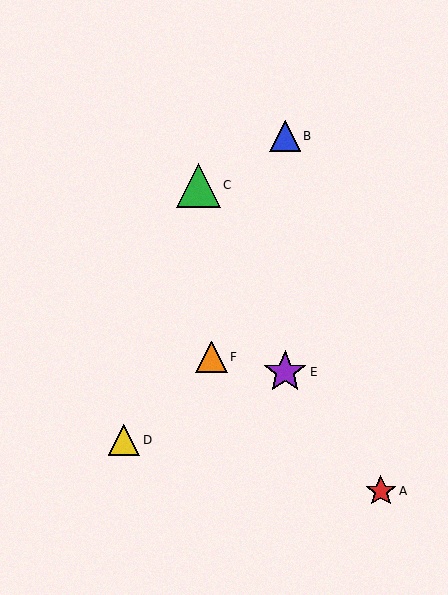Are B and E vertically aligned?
Yes, both are at x≈285.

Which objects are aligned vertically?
Objects B, E are aligned vertically.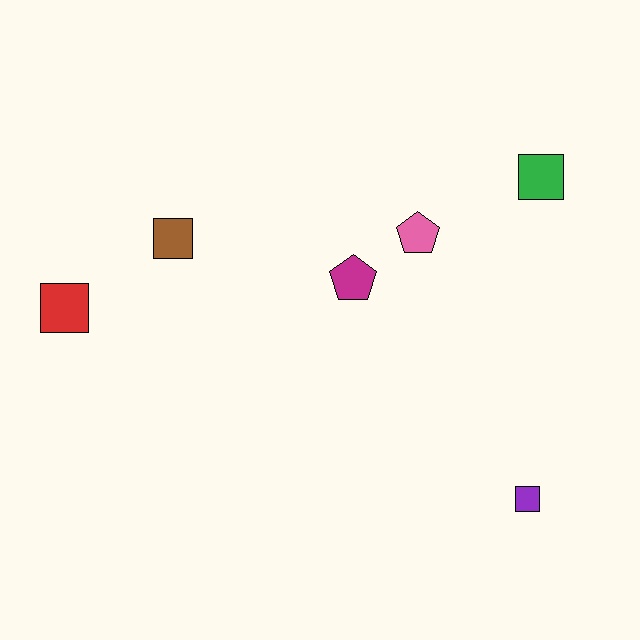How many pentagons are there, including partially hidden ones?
There are 2 pentagons.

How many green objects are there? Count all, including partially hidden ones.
There is 1 green object.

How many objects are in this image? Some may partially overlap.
There are 6 objects.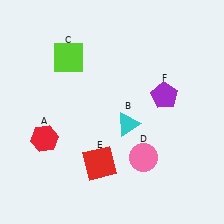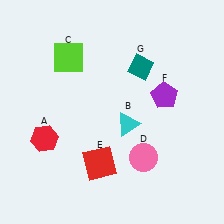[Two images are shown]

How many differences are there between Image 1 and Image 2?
There is 1 difference between the two images.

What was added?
A teal diamond (G) was added in Image 2.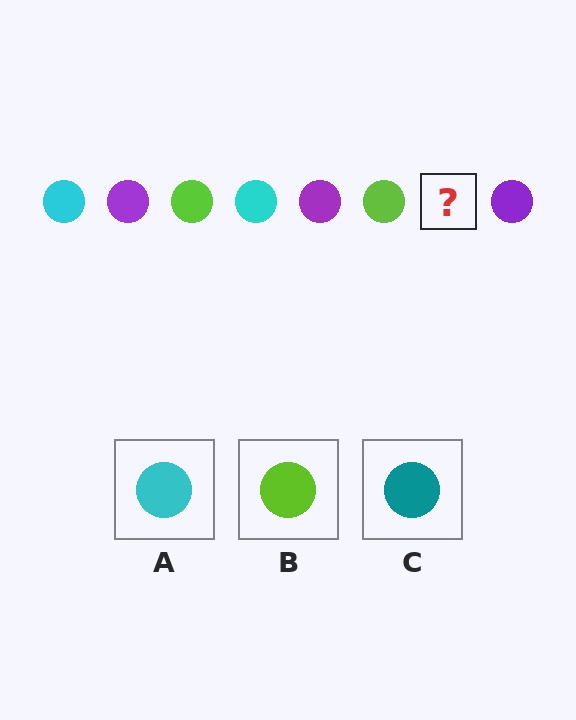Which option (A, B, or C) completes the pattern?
A.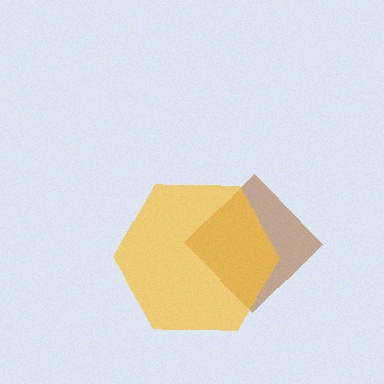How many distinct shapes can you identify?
There are 2 distinct shapes: a brown diamond, a yellow hexagon.